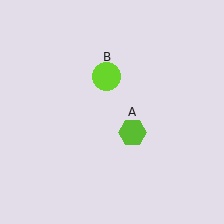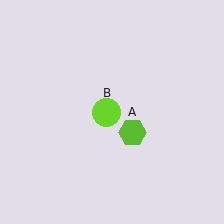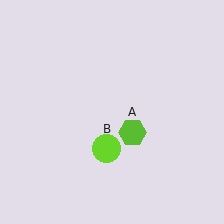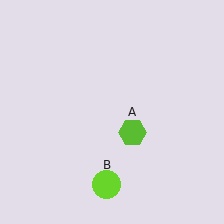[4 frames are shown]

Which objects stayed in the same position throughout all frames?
Lime hexagon (object A) remained stationary.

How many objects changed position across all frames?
1 object changed position: lime circle (object B).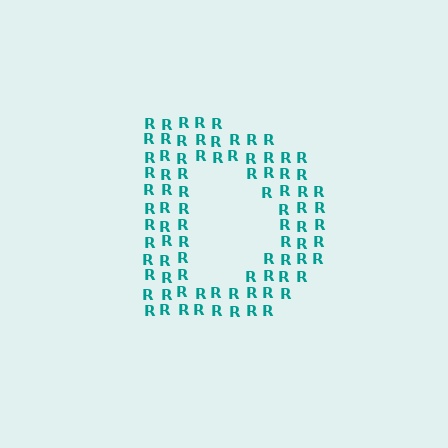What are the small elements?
The small elements are letter R's.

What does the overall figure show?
The overall figure shows the letter D.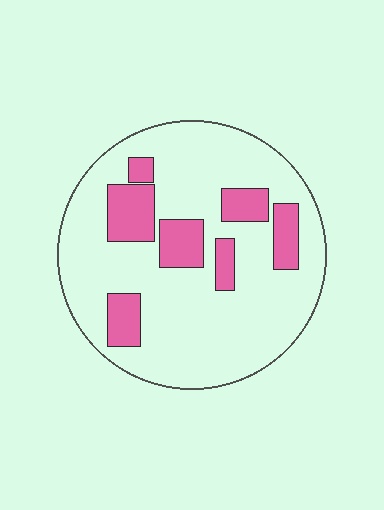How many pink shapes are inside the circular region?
7.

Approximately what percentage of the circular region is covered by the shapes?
Approximately 20%.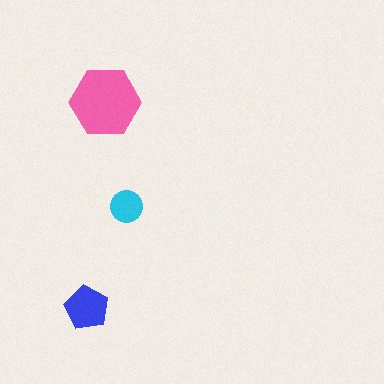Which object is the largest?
The pink hexagon.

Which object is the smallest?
The cyan circle.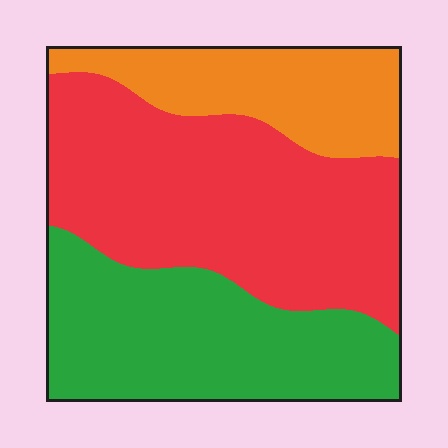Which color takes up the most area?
Red, at roughly 45%.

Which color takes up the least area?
Orange, at roughly 20%.